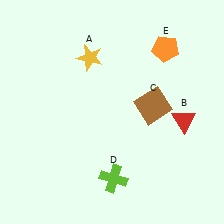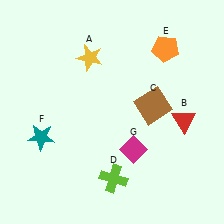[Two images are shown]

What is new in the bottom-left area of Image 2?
A teal star (F) was added in the bottom-left area of Image 2.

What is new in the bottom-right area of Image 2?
A magenta diamond (G) was added in the bottom-right area of Image 2.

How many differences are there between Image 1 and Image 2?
There are 2 differences between the two images.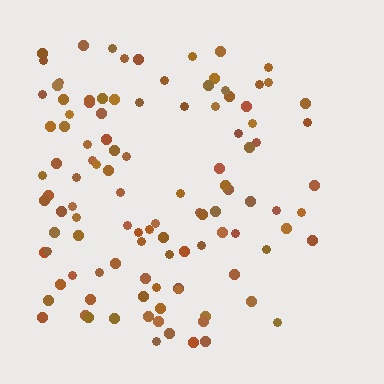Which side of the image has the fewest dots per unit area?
The right.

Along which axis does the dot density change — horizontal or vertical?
Horizontal.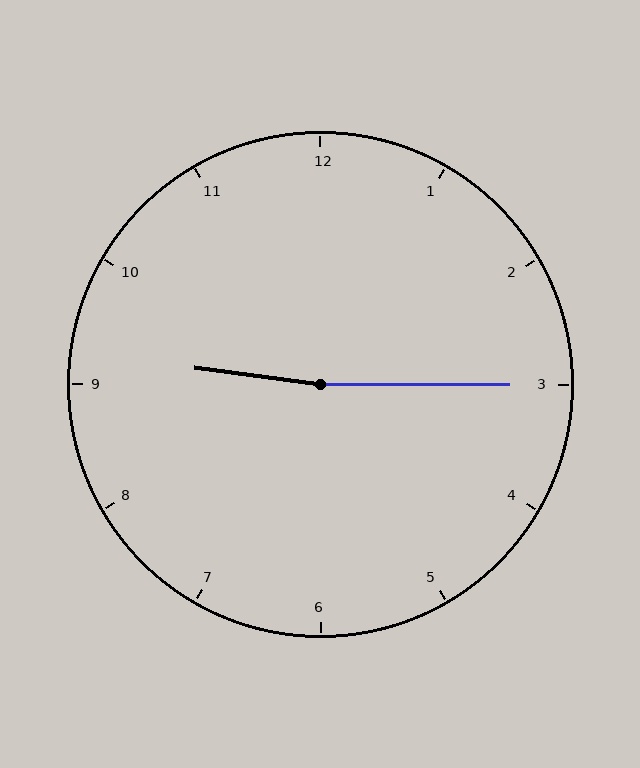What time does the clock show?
9:15.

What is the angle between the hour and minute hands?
Approximately 172 degrees.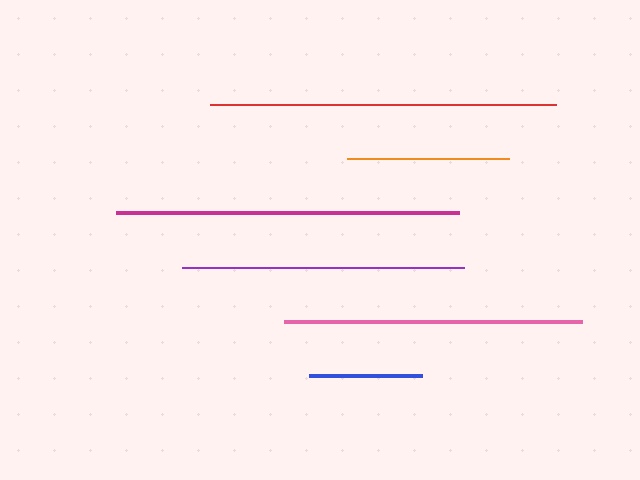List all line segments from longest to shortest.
From longest to shortest: red, magenta, pink, purple, orange, blue.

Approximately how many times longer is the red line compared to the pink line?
The red line is approximately 1.2 times the length of the pink line.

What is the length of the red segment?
The red segment is approximately 346 pixels long.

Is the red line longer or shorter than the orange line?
The red line is longer than the orange line.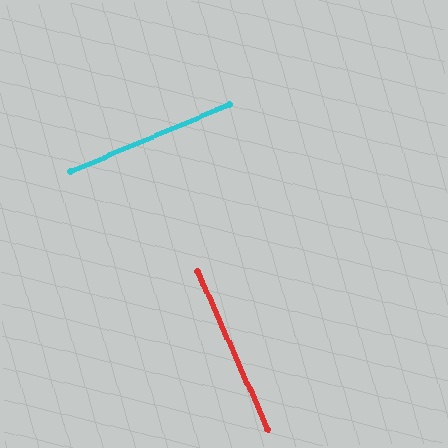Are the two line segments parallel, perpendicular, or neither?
Perpendicular — they meet at approximately 89°.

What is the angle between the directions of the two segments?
Approximately 89 degrees.